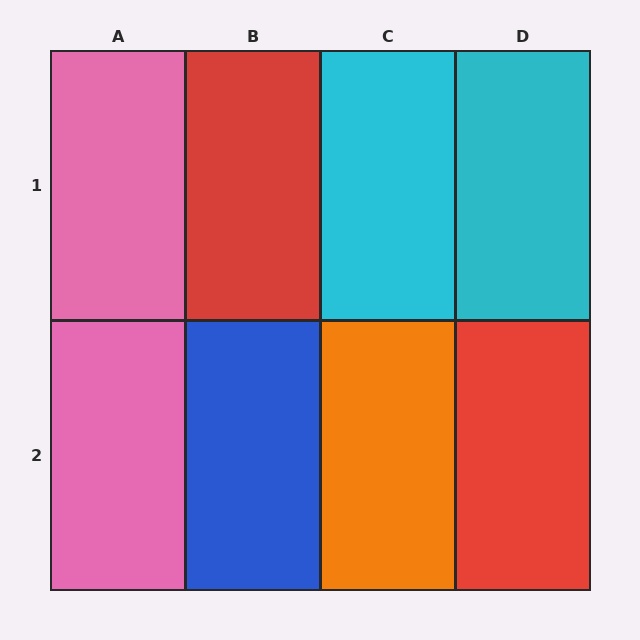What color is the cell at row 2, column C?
Orange.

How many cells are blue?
1 cell is blue.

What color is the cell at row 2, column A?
Pink.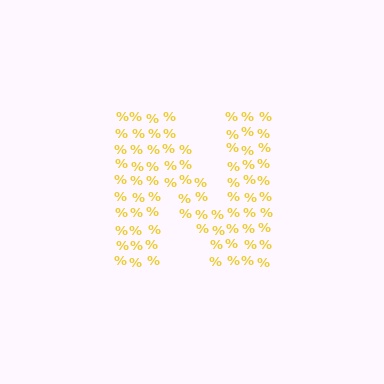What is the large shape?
The large shape is the letter N.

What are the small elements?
The small elements are percent signs.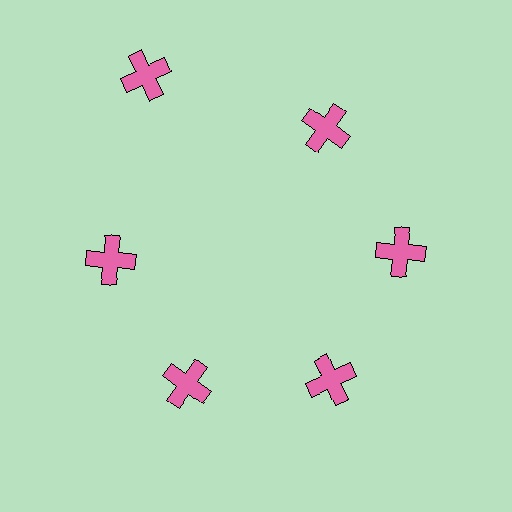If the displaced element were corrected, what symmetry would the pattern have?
It would have 6-fold rotational symmetry — the pattern would map onto itself every 60 degrees.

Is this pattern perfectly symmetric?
No. The 6 pink crosses are arranged in a ring, but one element near the 11 o'clock position is pushed outward from the center, breaking the 6-fold rotational symmetry.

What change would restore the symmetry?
The symmetry would be restored by moving it inward, back onto the ring so that all 6 crosses sit at equal angles and equal distance from the center.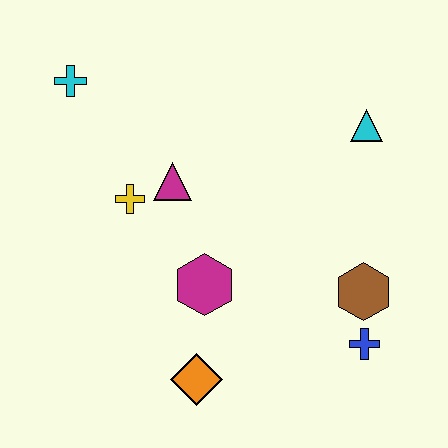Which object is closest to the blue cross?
The brown hexagon is closest to the blue cross.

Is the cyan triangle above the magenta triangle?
Yes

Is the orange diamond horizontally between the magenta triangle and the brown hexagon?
Yes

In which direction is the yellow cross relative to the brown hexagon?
The yellow cross is to the left of the brown hexagon.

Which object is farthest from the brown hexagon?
The cyan cross is farthest from the brown hexagon.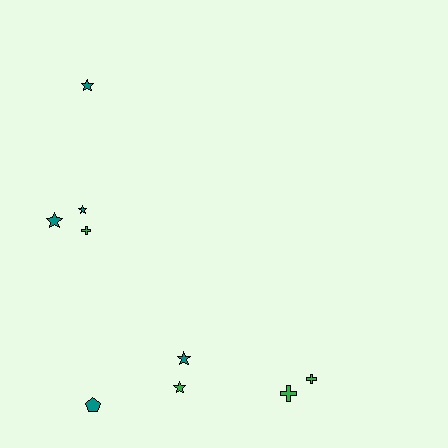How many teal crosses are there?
There are no teal crosses.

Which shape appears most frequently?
Star, with 5 objects.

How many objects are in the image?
There are 9 objects.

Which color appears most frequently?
Teal, with 5 objects.